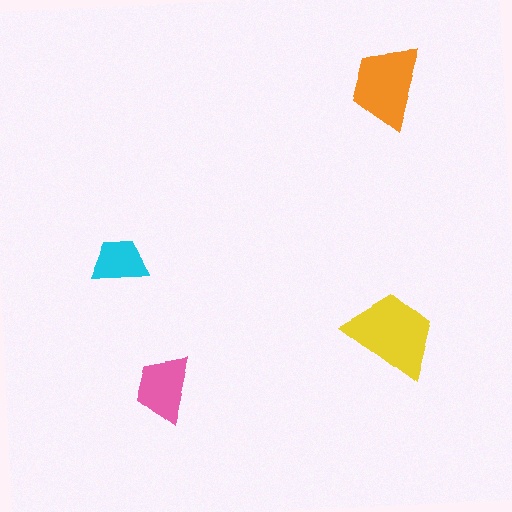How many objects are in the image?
There are 4 objects in the image.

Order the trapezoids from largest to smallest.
the yellow one, the orange one, the pink one, the cyan one.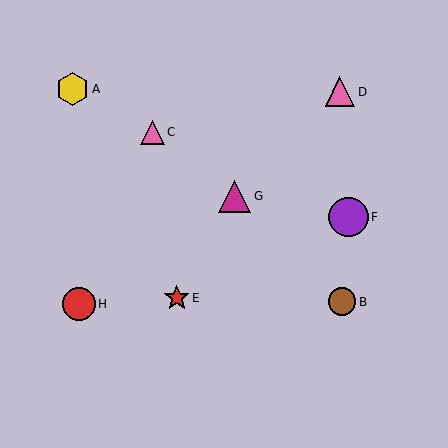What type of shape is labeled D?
Shape D is a pink triangle.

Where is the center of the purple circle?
The center of the purple circle is at (349, 217).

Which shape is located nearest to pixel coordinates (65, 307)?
The red circle (labeled H) at (79, 304) is nearest to that location.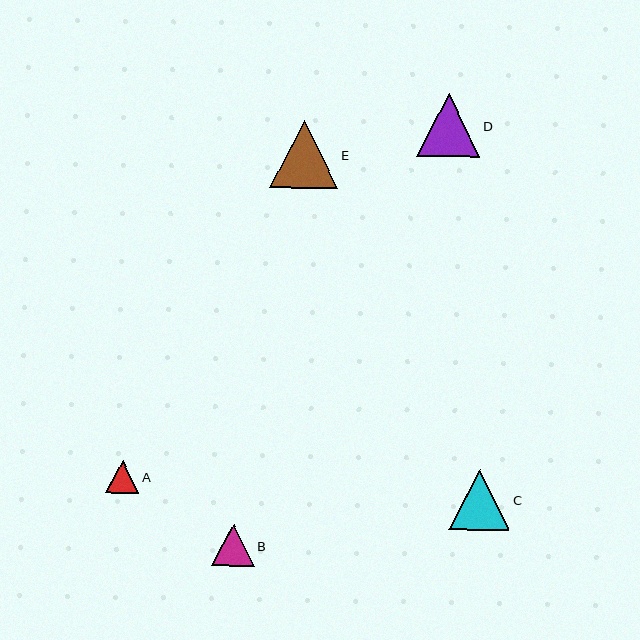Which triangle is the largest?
Triangle E is the largest with a size of approximately 68 pixels.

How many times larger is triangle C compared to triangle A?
Triangle C is approximately 1.8 times the size of triangle A.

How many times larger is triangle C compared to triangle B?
Triangle C is approximately 1.4 times the size of triangle B.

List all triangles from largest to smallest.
From largest to smallest: E, D, C, B, A.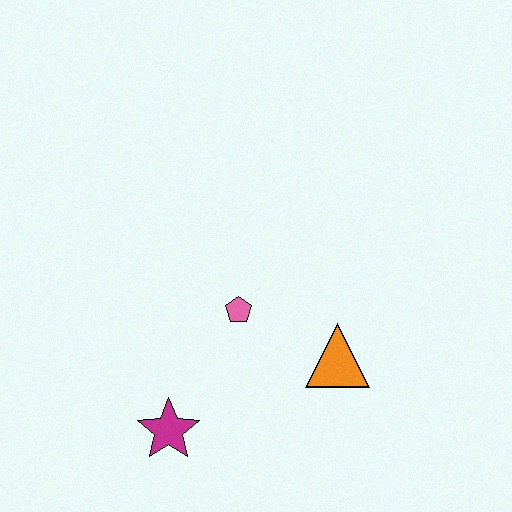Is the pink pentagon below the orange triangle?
No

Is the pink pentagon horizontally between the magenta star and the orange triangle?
Yes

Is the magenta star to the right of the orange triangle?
No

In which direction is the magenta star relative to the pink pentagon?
The magenta star is below the pink pentagon.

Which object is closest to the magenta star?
The pink pentagon is closest to the magenta star.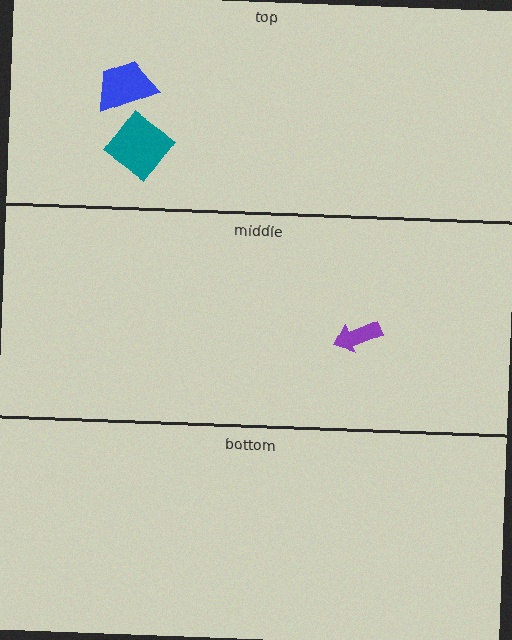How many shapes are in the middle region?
1.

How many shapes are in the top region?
2.